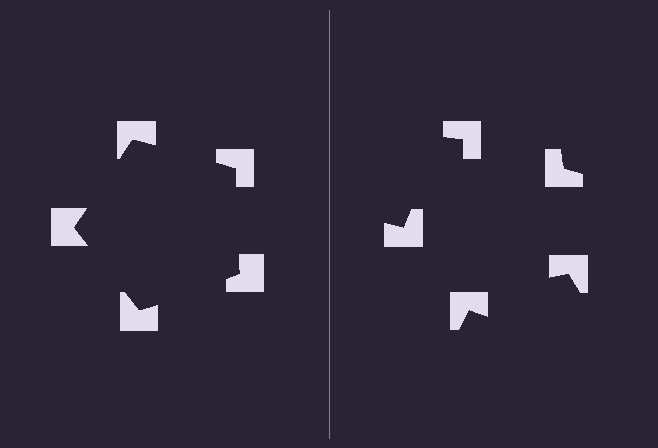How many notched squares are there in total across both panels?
10 — 5 on each side.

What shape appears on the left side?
An illusory pentagon.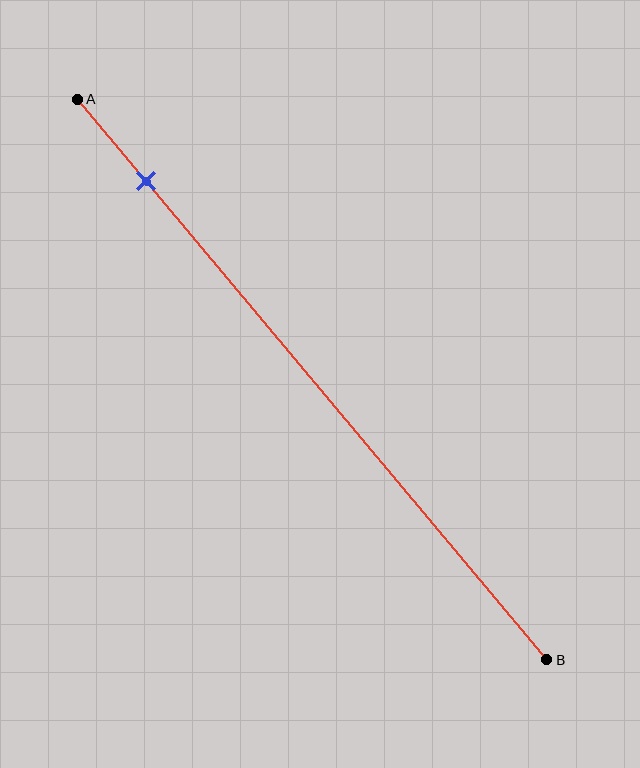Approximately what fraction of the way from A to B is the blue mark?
The blue mark is approximately 15% of the way from A to B.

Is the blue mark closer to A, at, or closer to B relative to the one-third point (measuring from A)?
The blue mark is closer to point A than the one-third point of segment AB.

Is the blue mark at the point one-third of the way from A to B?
No, the mark is at about 15% from A, not at the 33% one-third point.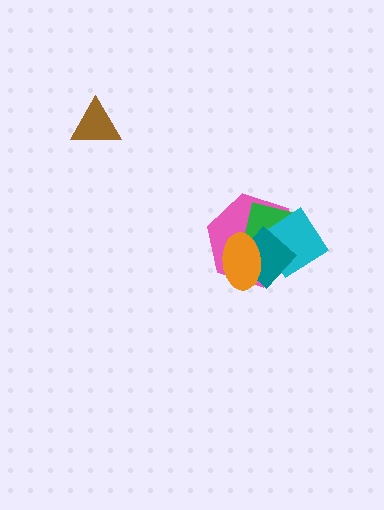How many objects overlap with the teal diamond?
4 objects overlap with the teal diamond.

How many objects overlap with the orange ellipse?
4 objects overlap with the orange ellipse.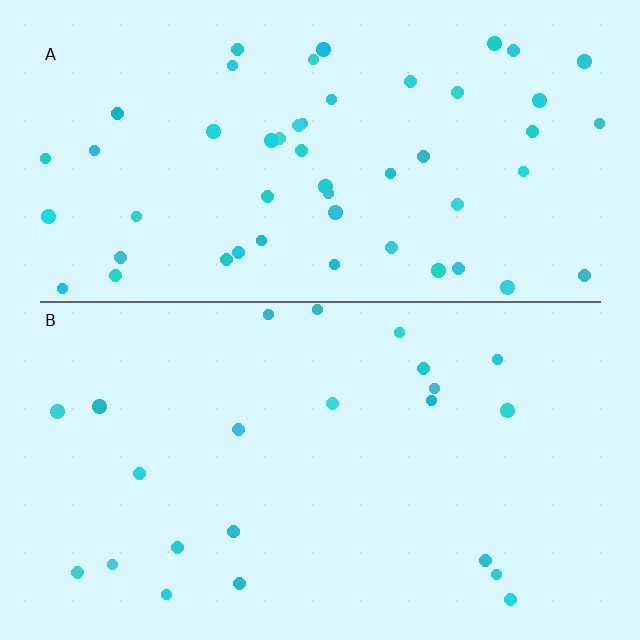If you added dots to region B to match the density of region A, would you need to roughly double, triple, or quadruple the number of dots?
Approximately double.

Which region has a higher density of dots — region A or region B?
A (the top).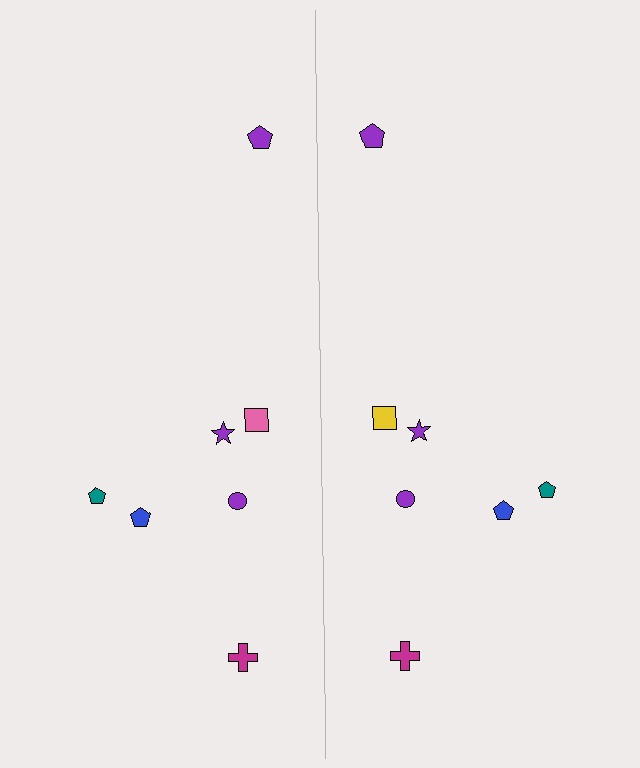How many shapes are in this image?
There are 14 shapes in this image.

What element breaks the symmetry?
The yellow square on the right side breaks the symmetry — its mirror counterpart is pink.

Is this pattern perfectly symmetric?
No, the pattern is not perfectly symmetric. The yellow square on the right side breaks the symmetry — its mirror counterpart is pink.